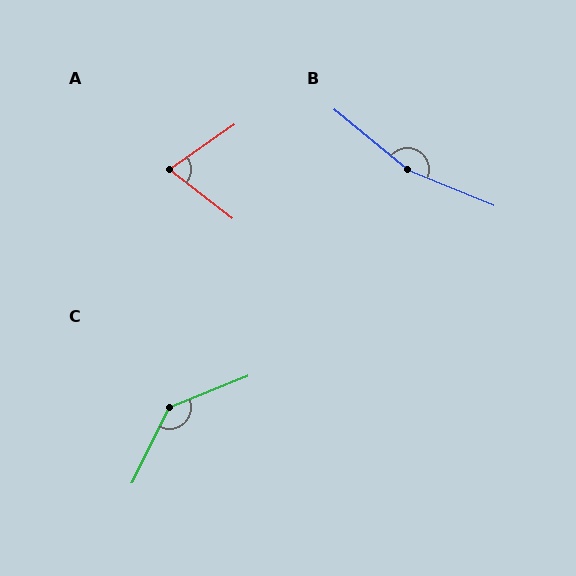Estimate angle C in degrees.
Approximately 138 degrees.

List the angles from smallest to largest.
A (73°), C (138°), B (163°).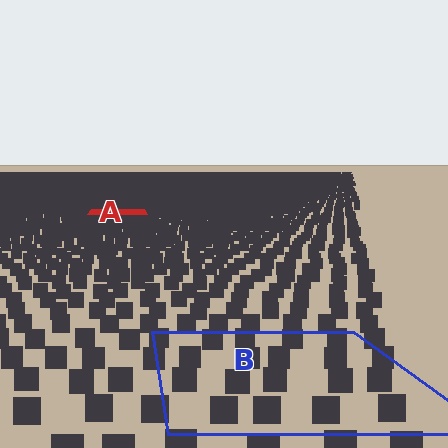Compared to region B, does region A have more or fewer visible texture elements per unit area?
Region A has more texture elements per unit area — they are packed more densely because it is farther away.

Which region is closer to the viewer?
Region B is closer. The texture elements there are larger and more spread out.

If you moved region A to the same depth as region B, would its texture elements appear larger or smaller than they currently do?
They would appear larger. At a closer depth, the same texture elements are projected at a bigger on-screen size.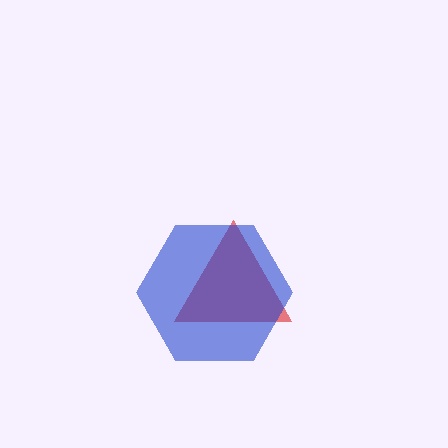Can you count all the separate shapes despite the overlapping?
Yes, there are 2 separate shapes.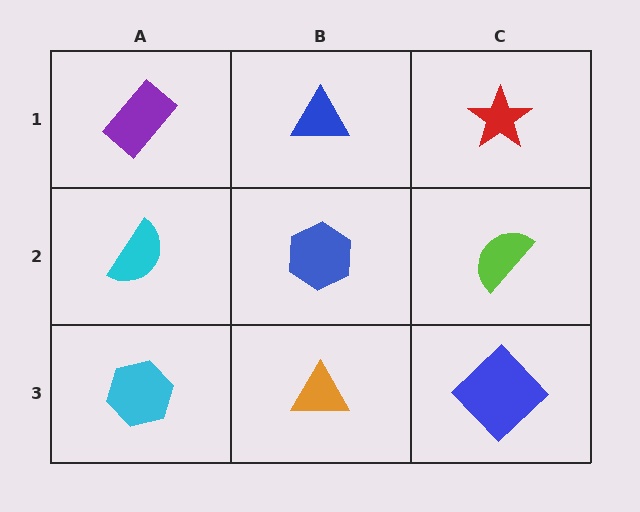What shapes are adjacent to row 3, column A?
A cyan semicircle (row 2, column A), an orange triangle (row 3, column B).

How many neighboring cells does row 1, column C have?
2.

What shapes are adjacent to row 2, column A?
A purple rectangle (row 1, column A), a cyan hexagon (row 3, column A), a blue hexagon (row 2, column B).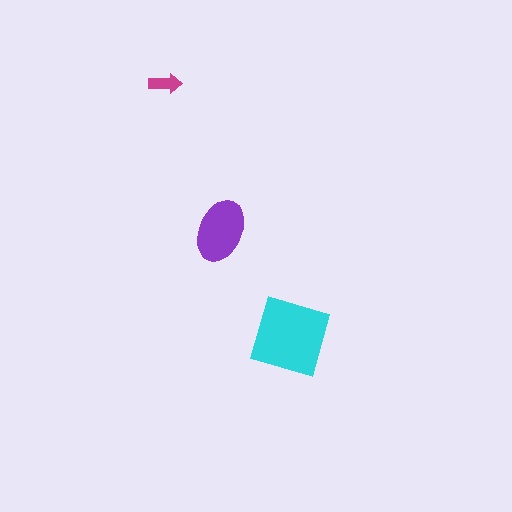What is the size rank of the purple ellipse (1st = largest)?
2nd.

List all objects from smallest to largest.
The magenta arrow, the purple ellipse, the cyan square.